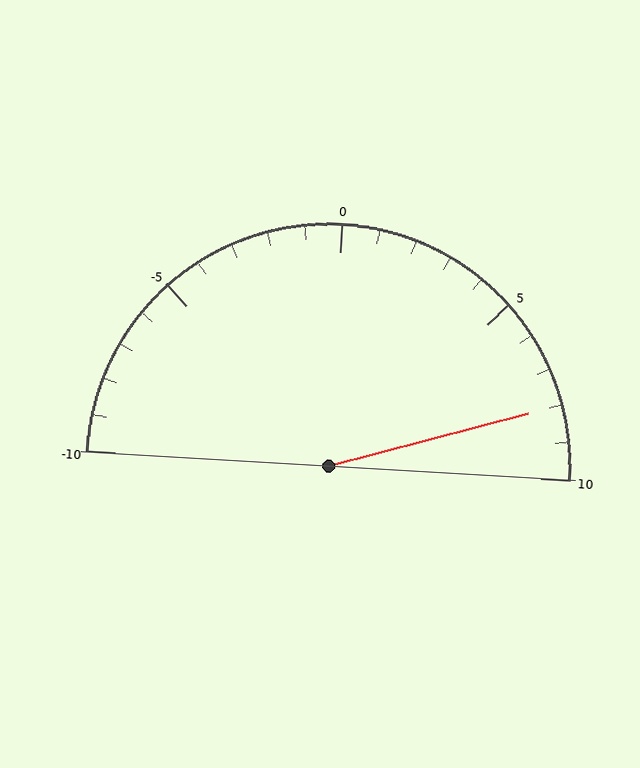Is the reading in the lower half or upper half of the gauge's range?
The reading is in the upper half of the range (-10 to 10).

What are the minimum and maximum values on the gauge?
The gauge ranges from -10 to 10.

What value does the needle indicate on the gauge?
The needle indicates approximately 8.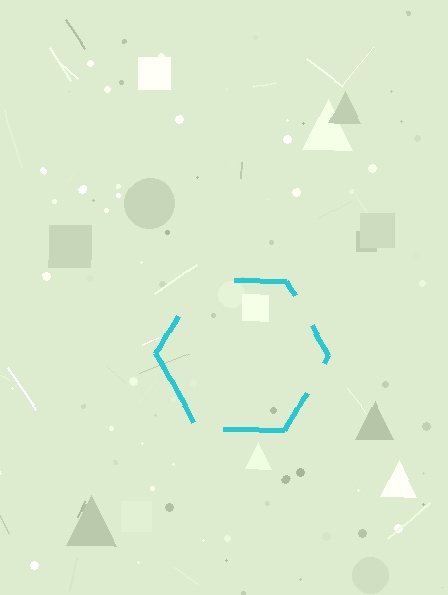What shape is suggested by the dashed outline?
The dashed outline suggests a hexagon.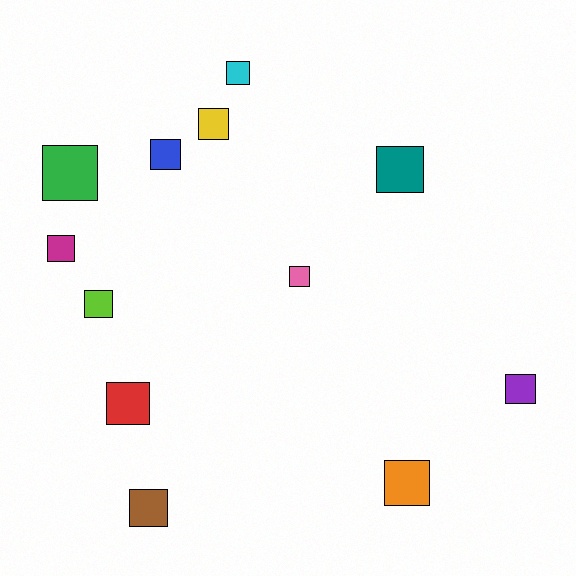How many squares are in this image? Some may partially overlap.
There are 12 squares.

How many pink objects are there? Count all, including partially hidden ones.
There is 1 pink object.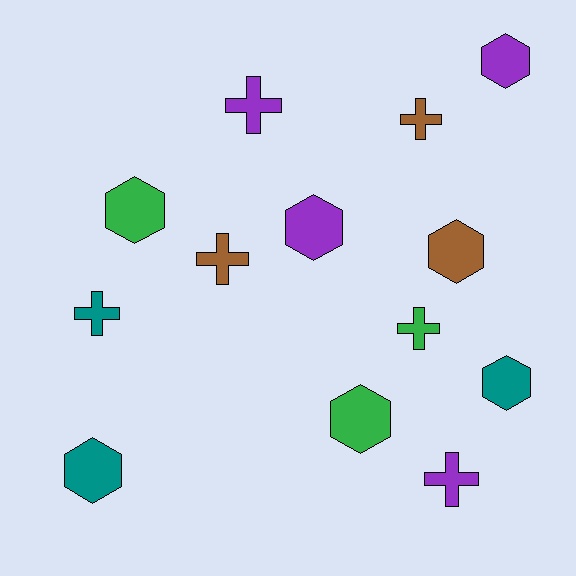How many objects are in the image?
There are 13 objects.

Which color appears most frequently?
Purple, with 4 objects.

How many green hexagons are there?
There are 2 green hexagons.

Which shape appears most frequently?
Hexagon, with 7 objects.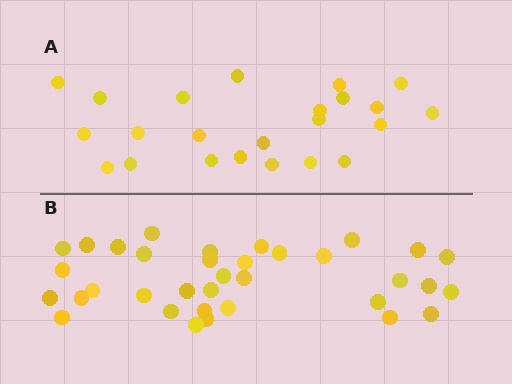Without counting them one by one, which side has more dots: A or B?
Region B (the bottom region) has more dots.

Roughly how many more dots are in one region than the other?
Region B has roughly 12 or so more dots than region A.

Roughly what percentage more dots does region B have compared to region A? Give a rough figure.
About 50% more.